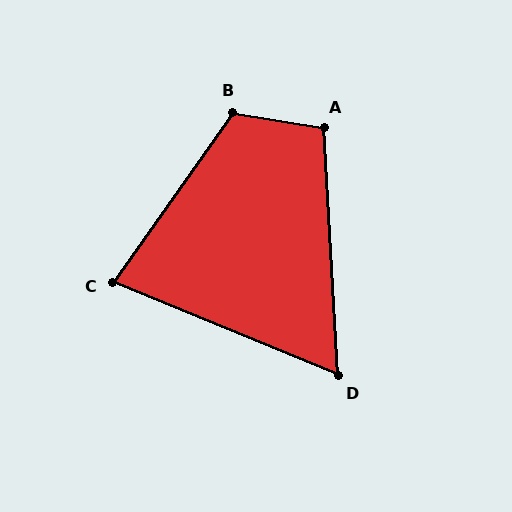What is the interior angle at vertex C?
Approximately 77 degrees (acute).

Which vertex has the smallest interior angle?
D, at approximately 64 degrees.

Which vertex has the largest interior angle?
B, at approximately 116 degrees.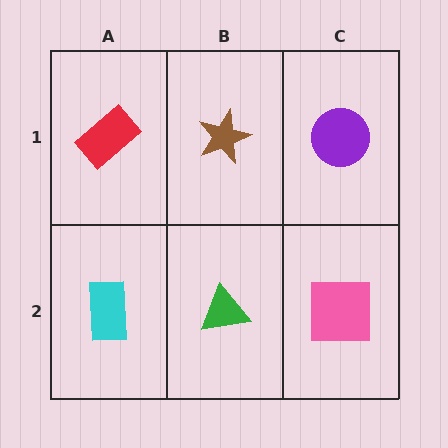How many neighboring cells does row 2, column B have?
3.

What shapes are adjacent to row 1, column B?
A green triangle (row 2, column B), a red rectangle (row 1, column A), a purple circle (row 1, column C).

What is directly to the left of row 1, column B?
A red rectangle.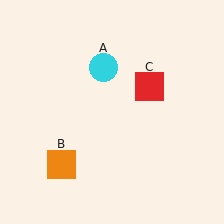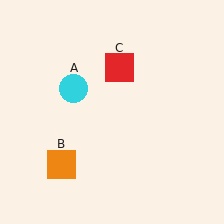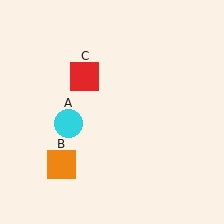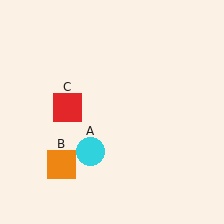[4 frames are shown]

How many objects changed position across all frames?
2 objects changed position: cyan circle (object A), red square (object C).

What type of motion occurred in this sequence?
The cyan circle (object A), red square (object C) rotated counterclockwise around the center of the scene.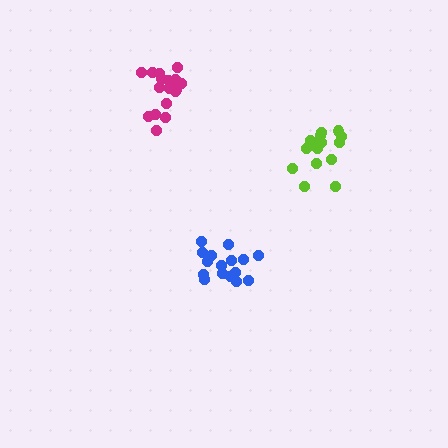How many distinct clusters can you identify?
There are 3 distinct clusters.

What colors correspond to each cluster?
The clusters are colored: blue, lime, magenta.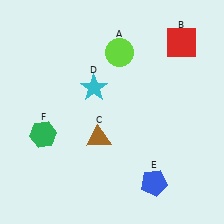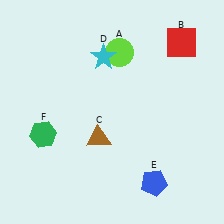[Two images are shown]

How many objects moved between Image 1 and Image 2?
1 object moved between the two images.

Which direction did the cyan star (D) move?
The cyan star (D) moved up.